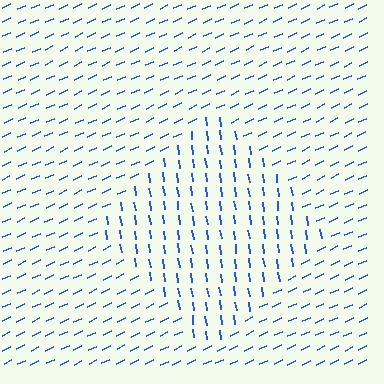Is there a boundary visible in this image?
Yes, there is a texture boundary formed by a change in line orientation.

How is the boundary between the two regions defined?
The boundary is defined purely by a change in line orientation (approximately 74 degrees difference). All lines are the same color and thickness.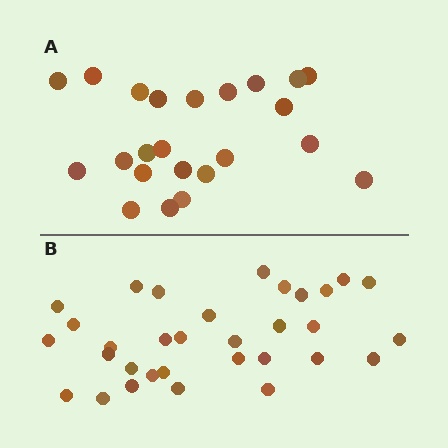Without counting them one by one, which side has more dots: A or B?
Region B (the bottom region) has more dots.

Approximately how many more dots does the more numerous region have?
Region B has roughly 8 or so more dots than region A.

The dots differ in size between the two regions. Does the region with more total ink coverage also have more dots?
No. Region A has more total ink coverage because its dots are larger, but region B actually contains more individual dots. Total area can be misleading — the number of items is what matters here.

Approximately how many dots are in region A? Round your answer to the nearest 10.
About 20 dots. (The exact count is 23, which rounds to 20.)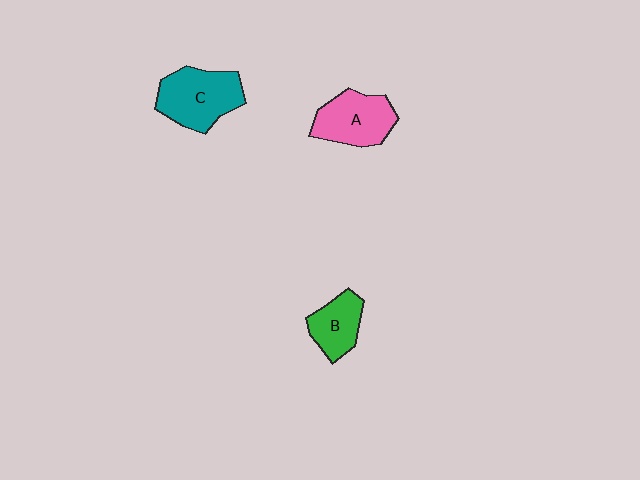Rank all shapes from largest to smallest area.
From largest to smallest: C (teal), A (pink), B (green).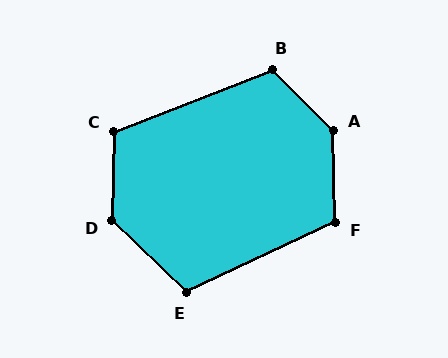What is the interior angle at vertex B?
Approximately 114 degrees (obtuse).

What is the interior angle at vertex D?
Approximately 132 degrees (obtuse).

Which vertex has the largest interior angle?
A, at approximately 136 degrees.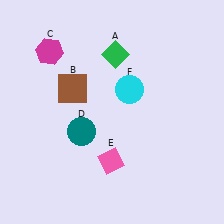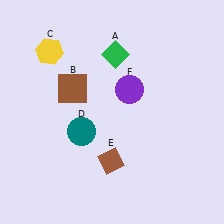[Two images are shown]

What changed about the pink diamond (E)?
In Image 1, E is pink. In Image 2, it changed to brown.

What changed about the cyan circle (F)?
In Image 1, F is cyan. In Image 2, it changed to purple.